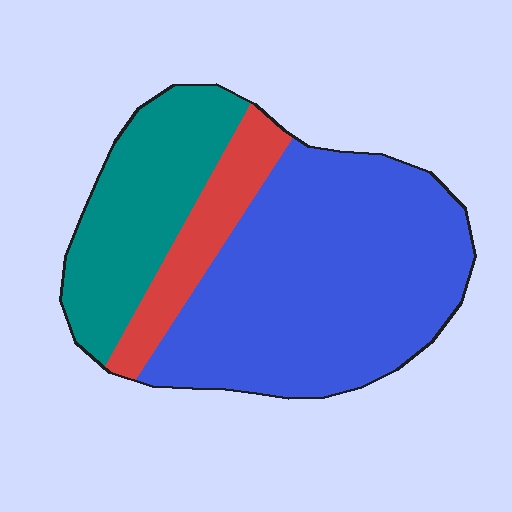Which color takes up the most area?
Blue, at roughly 60%.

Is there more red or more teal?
Teal.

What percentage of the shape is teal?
Teal covers about 25% of the shape.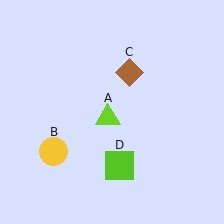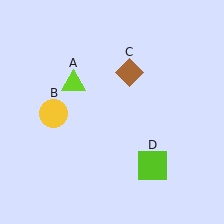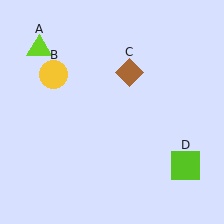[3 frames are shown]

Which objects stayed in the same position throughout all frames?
Brown diamond (object C) remained stationary.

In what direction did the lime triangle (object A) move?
The lime triangle (object A) moved up and to the left.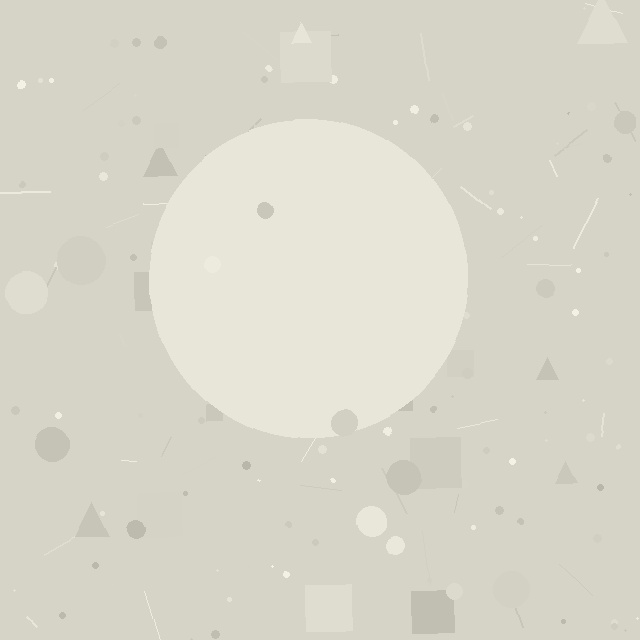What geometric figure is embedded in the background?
A circle is embedded in the background.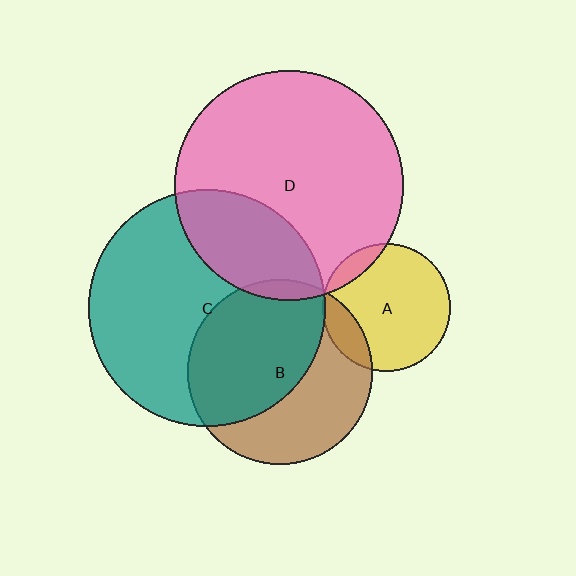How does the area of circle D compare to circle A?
Approximately 3.2 times.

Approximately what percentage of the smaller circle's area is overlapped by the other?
Approximately 5%.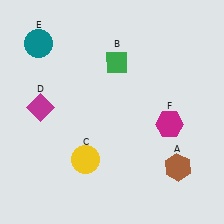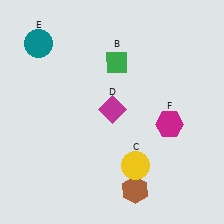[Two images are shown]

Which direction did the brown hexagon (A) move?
The brown hexagon (A) moved left.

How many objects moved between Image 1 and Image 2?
3 objects moved between the two images.